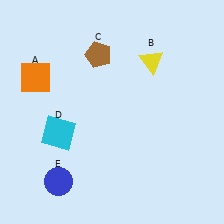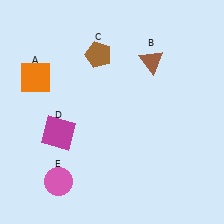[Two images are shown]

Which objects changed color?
B changed from yellow to brown. D changed from cyan to magenta. E changed from blue to pink.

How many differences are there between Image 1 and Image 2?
There are 3 differences between the two images.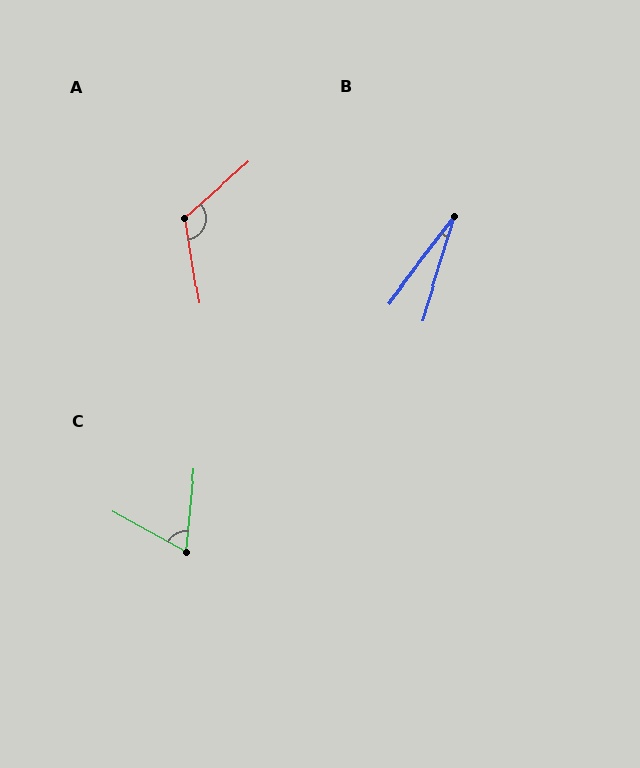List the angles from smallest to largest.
B (20°), C (67°), A (122°).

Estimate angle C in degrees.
Approximately 67 degrees.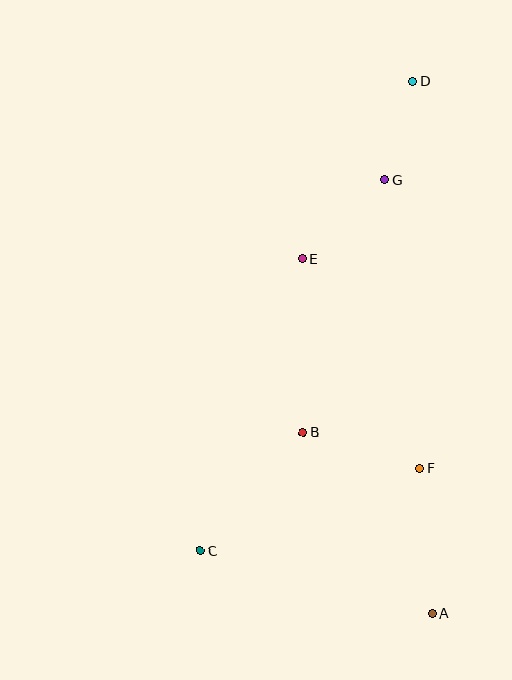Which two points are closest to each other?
Points D and G are closest to each other.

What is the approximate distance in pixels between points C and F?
The distance between C and F is approximately 234 pixels.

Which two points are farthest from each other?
Points A and D are farthest from each other.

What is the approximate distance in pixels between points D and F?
The distance between D and F is approximately 387 pixels.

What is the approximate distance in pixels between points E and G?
The distance between E and G is approximately 115 pixels.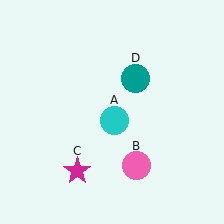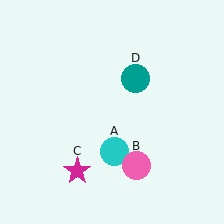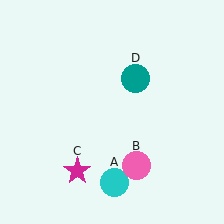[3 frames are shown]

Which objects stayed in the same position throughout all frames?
Pink circle (object B) and magenta star (object C) and teal circle (object D) remained stationary.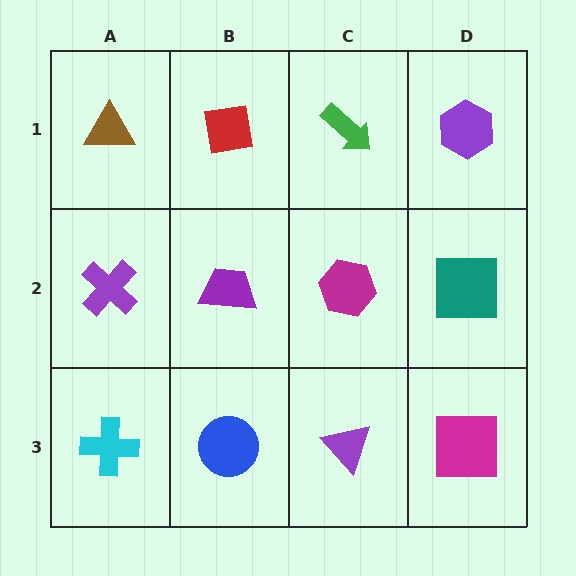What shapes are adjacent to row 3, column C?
A magenta hexagon (row 2, column C), a blue circle (row 3, column B), a magenta square (row 3, column D).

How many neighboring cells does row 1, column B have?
3.